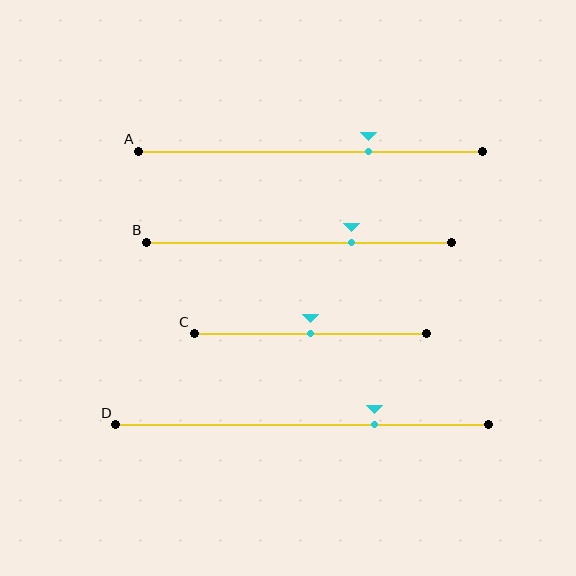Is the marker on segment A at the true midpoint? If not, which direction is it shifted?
No, the marker on segment A is shifted to the right by about 17% of the segment length.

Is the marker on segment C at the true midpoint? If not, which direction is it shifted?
Yes, the marker on segment C is at the true midpoint.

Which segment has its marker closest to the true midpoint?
Segment C has its marker closest to the true midpoint.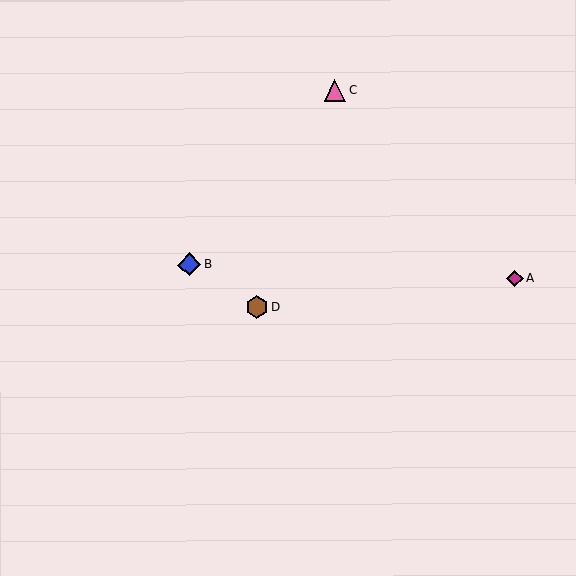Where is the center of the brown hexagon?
The center of the brown hexagon is at (257, 307).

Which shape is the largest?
The blue diamond (labeled B) is the largest.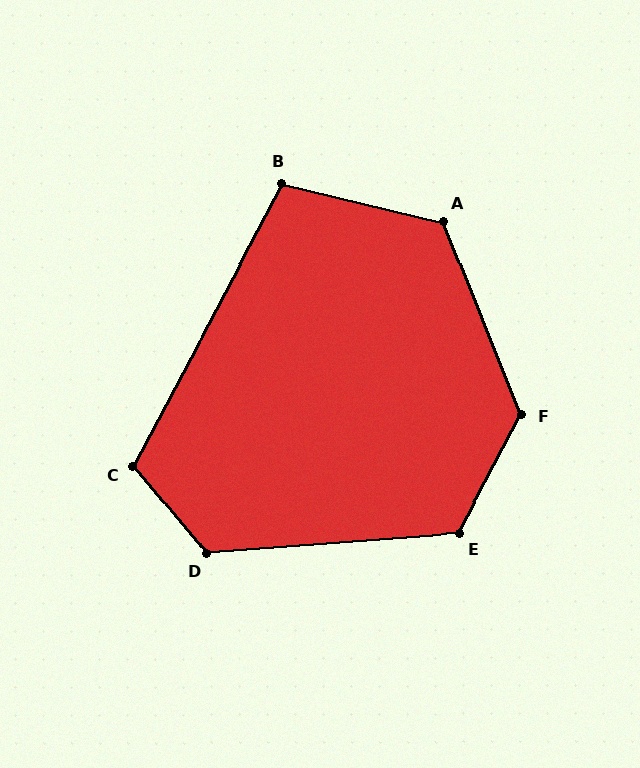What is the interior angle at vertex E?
Approximately 122 degrees (obtuse).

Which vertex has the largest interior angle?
F, at approximately 130 degrees.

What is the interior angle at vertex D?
Approximately 126 degrees (obtuse).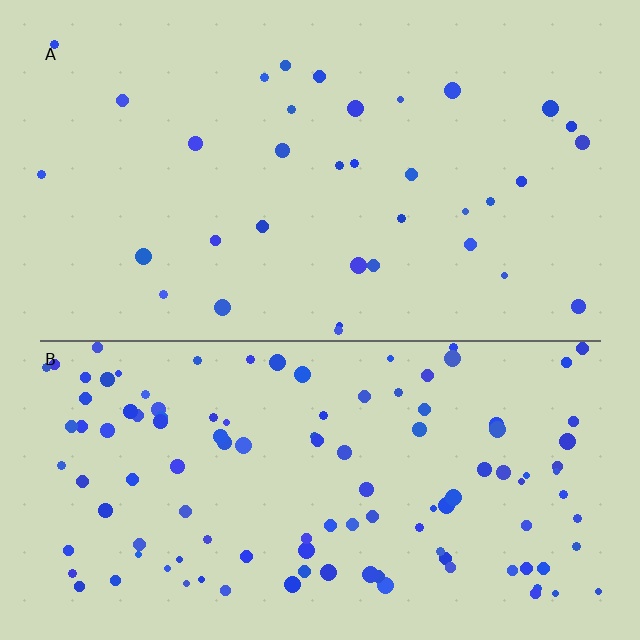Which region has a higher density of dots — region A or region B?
B (the bottom).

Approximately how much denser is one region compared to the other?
Approximately 3.3× — region B over region A.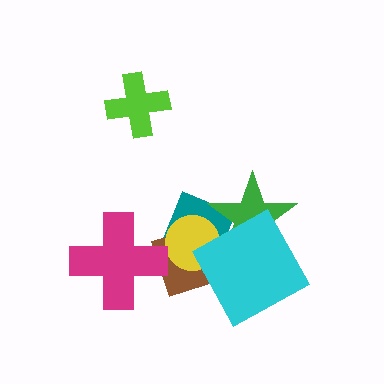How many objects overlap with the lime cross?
0 objects overlap with the lime cross.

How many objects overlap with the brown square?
4 objects overlap with the brown square.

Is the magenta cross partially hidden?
No, no other shape covers it.